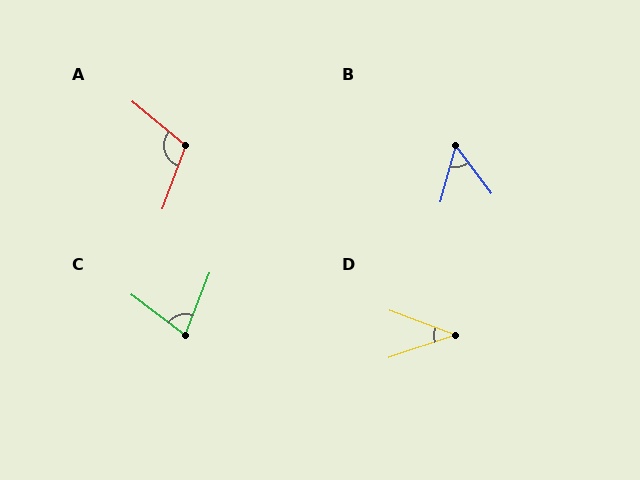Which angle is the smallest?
D, at approximately 39 degrees.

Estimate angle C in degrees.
Approximately 75 degrees.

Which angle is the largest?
A, at approximately 109 degrees.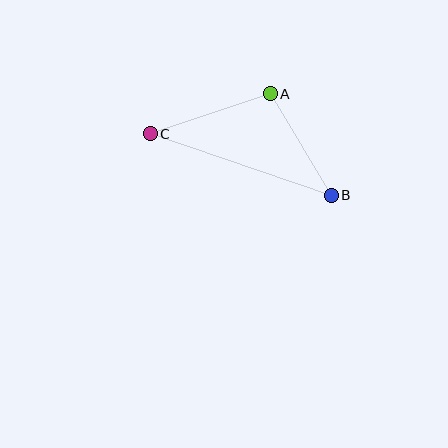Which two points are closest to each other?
Points A and B are closest to each other.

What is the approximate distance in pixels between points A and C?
The distance between A and C is approximately 127 pixels.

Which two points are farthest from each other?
Points B and C are farthest from each other.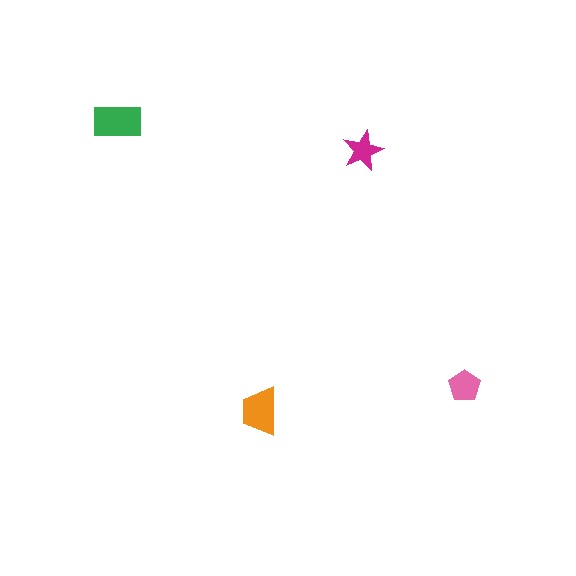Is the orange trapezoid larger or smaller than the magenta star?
Larger.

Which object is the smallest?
The magenta star.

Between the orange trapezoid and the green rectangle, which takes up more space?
The green rectangle.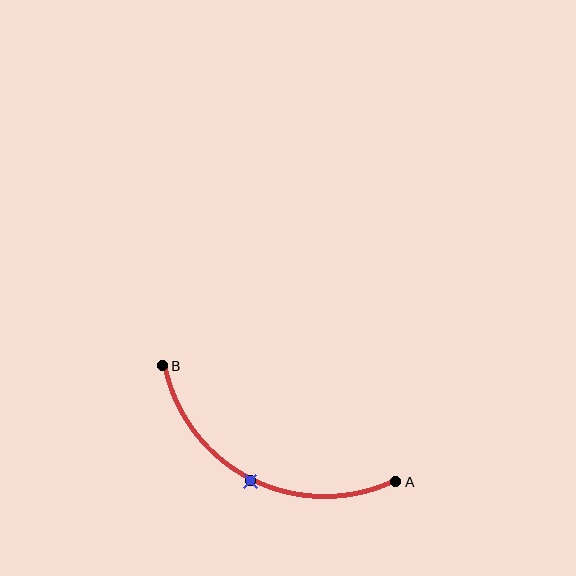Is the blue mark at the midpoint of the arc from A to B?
Yes. The blue mark lies on the arc at equal arc-length from both A and B — it is the arc midpoint.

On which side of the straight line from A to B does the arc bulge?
The arc bulges below the straight line connecting A and B.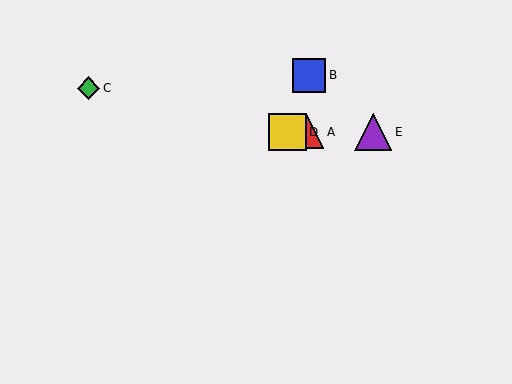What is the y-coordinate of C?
Object C is at y≈88.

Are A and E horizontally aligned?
Yes, both are at y≈132.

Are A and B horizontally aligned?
No, A is at y≈132 and B is at y≈75.